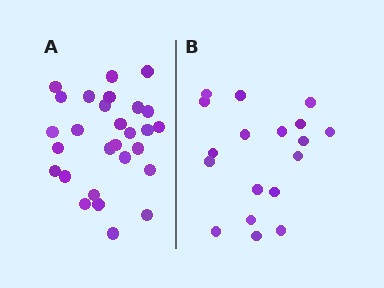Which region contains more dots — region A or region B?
Region A (the left region) has more dots.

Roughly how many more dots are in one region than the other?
Region A has roughly 10 or so more dots than region B.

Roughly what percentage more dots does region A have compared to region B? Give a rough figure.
About 55% more.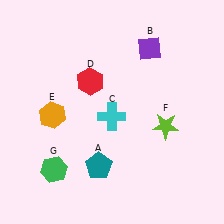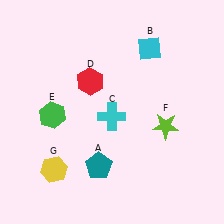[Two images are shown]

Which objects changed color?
B changed from purple to cyan. E changed from orange to green. G changed from green to yellow.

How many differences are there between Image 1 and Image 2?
There are 3 differences between the two images.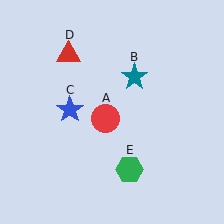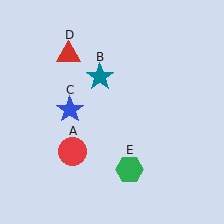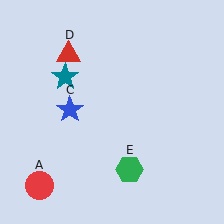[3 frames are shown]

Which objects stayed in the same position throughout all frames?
Blue star (object C) and red triangle (object D) and green hexagon (object E) remained stationary.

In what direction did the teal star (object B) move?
The teal star (object B) moved left.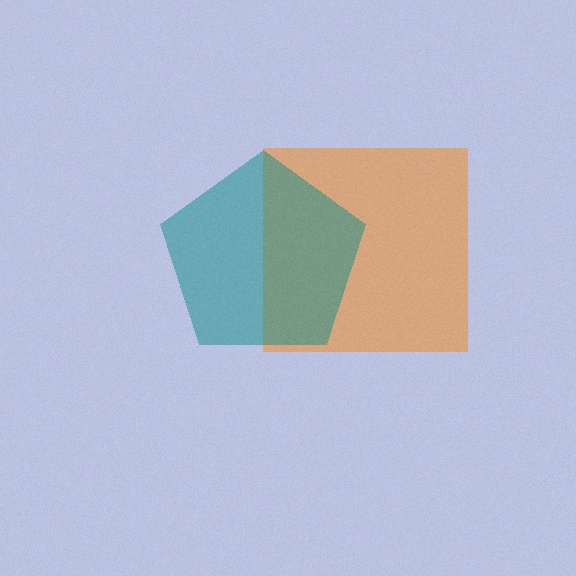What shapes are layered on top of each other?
The layered shapes are: an orange square, a teal pentagon.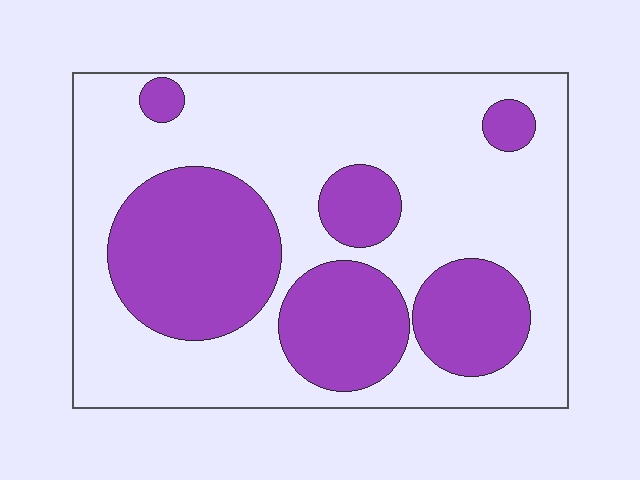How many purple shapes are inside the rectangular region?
6.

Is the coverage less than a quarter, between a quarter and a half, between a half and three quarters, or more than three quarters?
Between a quarter and a half.